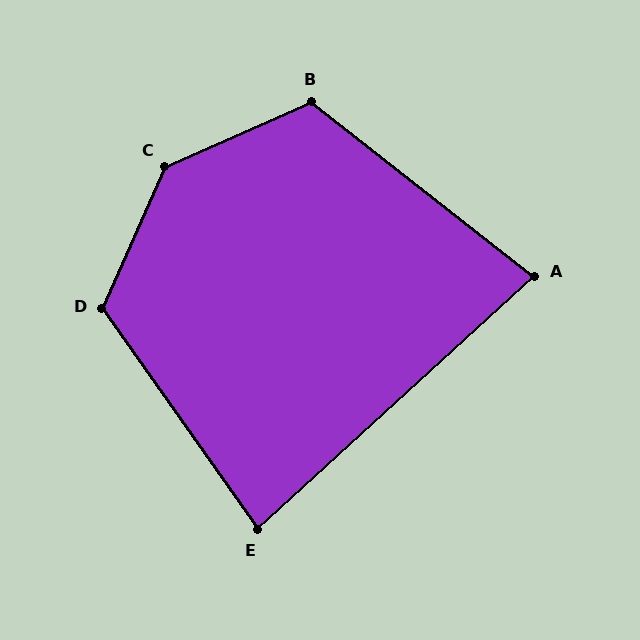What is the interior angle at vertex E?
Approximately 83 degrees (acute).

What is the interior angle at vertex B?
Approximately 118 degrees (obtuse).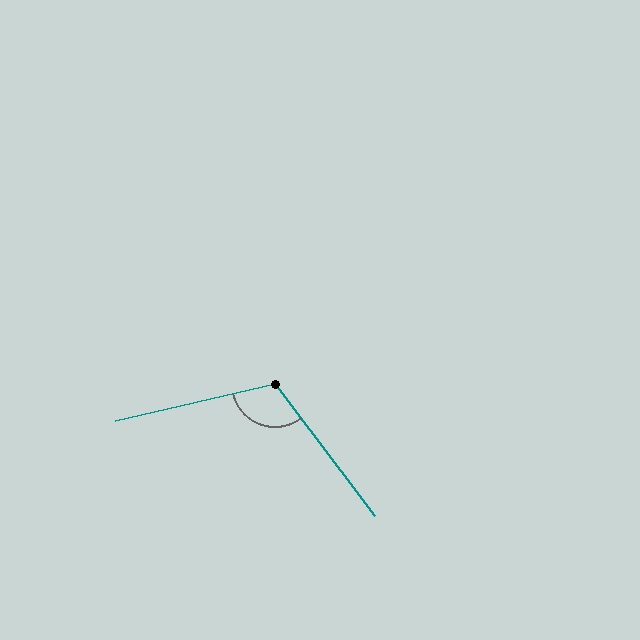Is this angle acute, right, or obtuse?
It is obtuse.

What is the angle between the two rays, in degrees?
Approximately 114 degrees.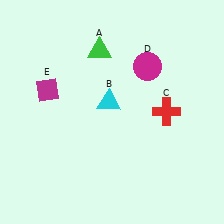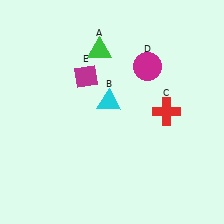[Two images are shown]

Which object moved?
The magenta diamond (E) moved right.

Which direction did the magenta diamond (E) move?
The magenta diamond (E) moved right.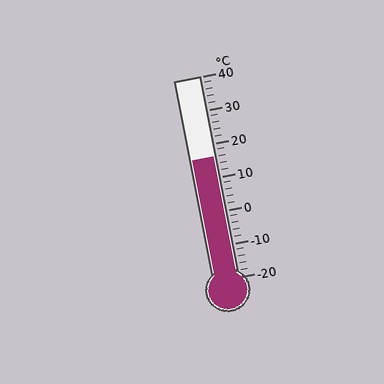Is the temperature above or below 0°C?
The temperature is above 0°C.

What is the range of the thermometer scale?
The thermometer scale ranges from -20°C to 40°C.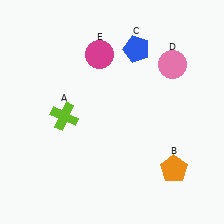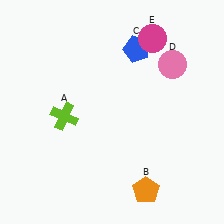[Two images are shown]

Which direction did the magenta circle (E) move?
The magenta circle (E) moved right.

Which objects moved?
The objects that moved are: the orange pentagon (B), the magenta circle (E).